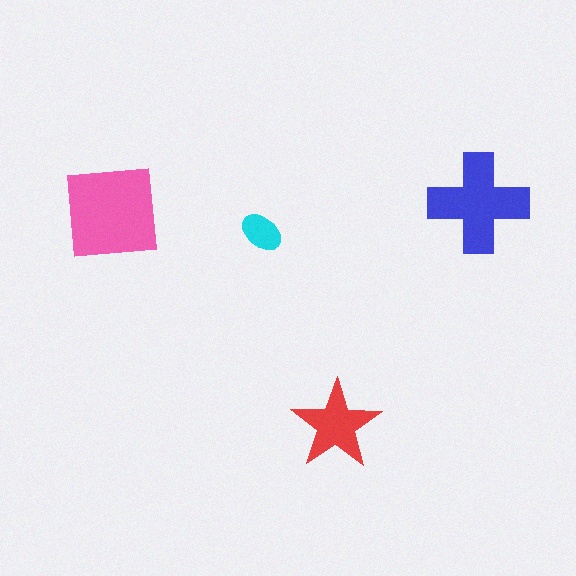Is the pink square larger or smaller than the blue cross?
Larger.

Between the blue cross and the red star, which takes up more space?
The blue cross.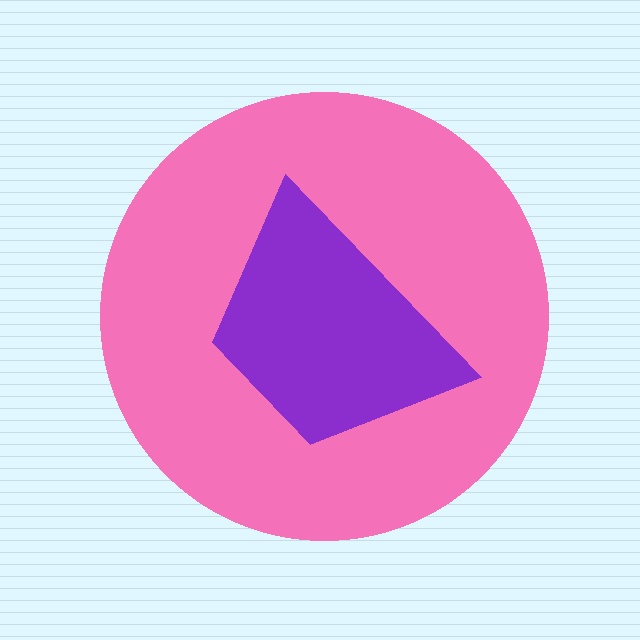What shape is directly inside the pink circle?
The purple trapezoid.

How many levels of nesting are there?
2.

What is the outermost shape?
The pink circle.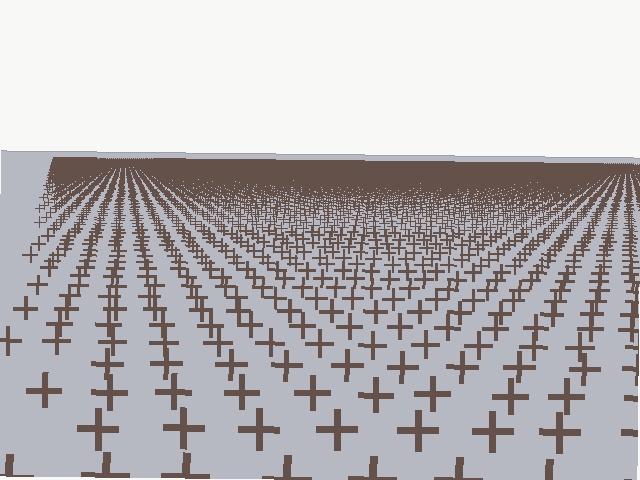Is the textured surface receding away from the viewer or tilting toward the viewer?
The surface is receding away from the viewer. Texture elements get smaller and denser toward the top.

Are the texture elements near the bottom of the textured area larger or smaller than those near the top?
Larger. Near the bottom, elements are closer to the viewer and appear at a bigger on-screen size.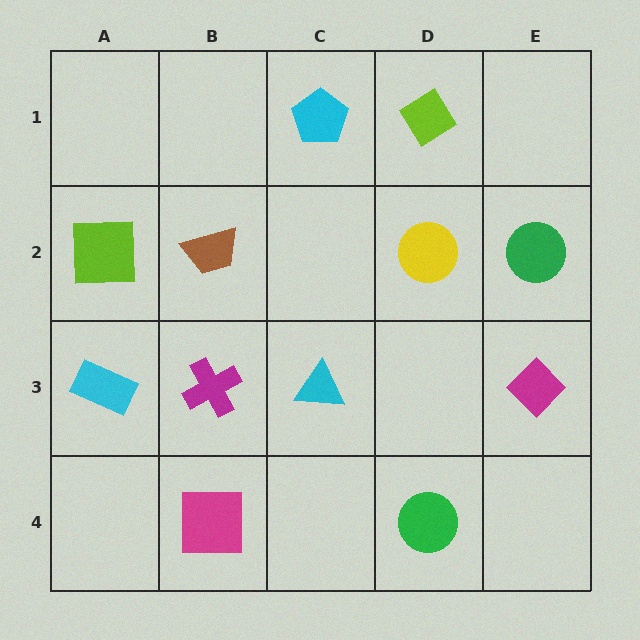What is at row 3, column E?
A magenta diamond.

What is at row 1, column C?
A cyan pentagon.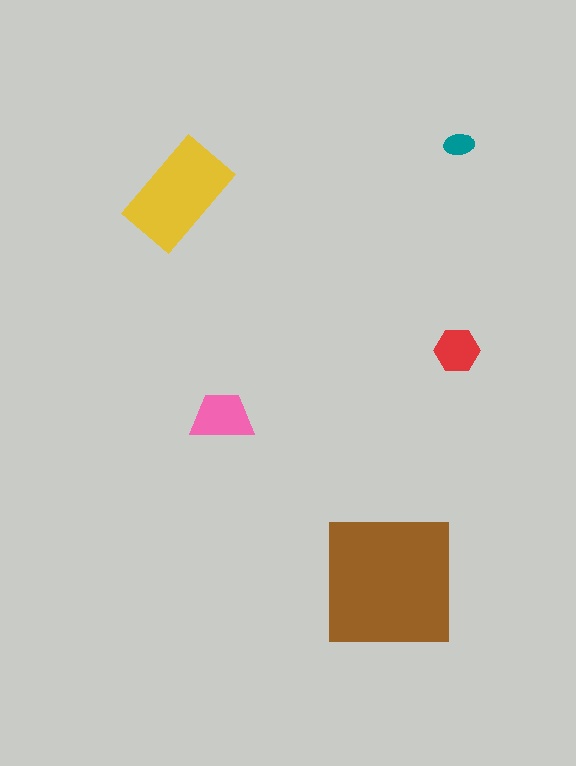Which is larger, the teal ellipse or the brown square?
The brown square.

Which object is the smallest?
The teal ellipse.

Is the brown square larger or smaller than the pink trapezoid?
Larger.